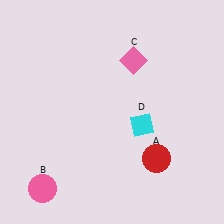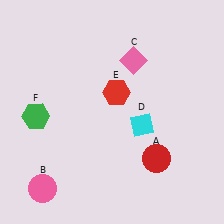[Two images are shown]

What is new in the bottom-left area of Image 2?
A green hexagon (F) was added in the bottom-left area of Image 2.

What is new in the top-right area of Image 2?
A red hexagon (E) was added in the top-right area of Image 2.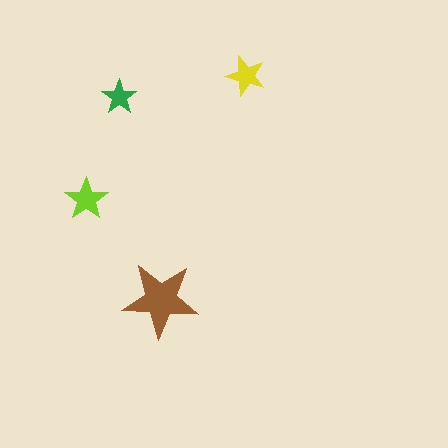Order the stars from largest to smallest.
the brown one, the lime one, the yellow one, the green one.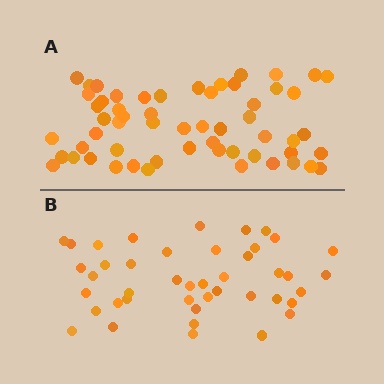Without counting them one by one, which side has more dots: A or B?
Region A (the top region) has more dots.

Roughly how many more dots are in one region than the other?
Region A has approximately 15 more dots than region B.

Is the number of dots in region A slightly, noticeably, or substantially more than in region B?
Region A has noticeably more, but not dramatically so. The ratio is roughly 1.3 to 1.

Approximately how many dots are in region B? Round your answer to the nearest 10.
About 40 dots. (The exact count is 43, which rounds to 40.)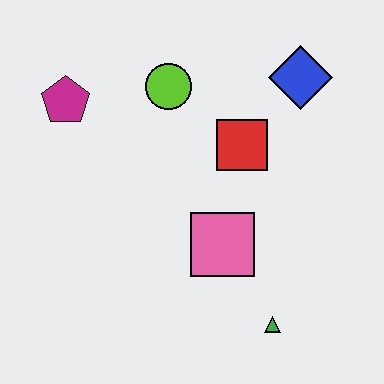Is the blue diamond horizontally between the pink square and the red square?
No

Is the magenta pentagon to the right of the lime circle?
No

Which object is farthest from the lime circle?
The green triangle is farthest from the lime circle.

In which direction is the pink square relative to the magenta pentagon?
The pink square is to the right of the magenta pentagon.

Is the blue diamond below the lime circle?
No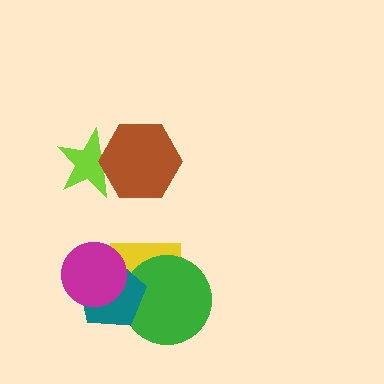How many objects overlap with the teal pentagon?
3 objects overlap with the teal pentagon.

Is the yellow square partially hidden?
Yes, it is partially covered by another shape.